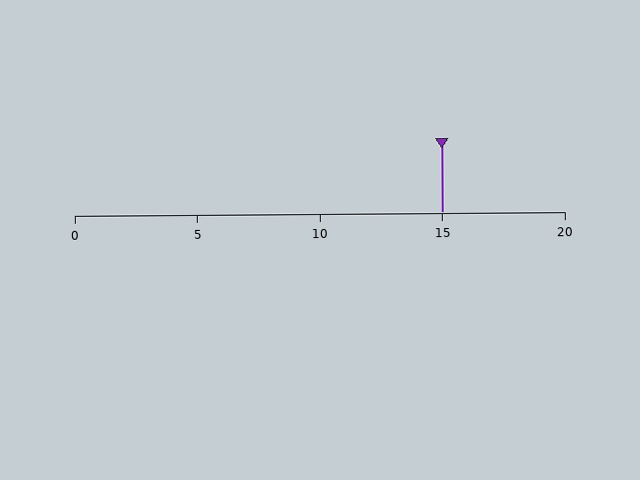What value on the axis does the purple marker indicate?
The marker indicates approximately 15.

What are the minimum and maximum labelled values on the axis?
The axis runs from 0 to 20.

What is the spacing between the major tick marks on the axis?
The major ticks are spaced 5 apart.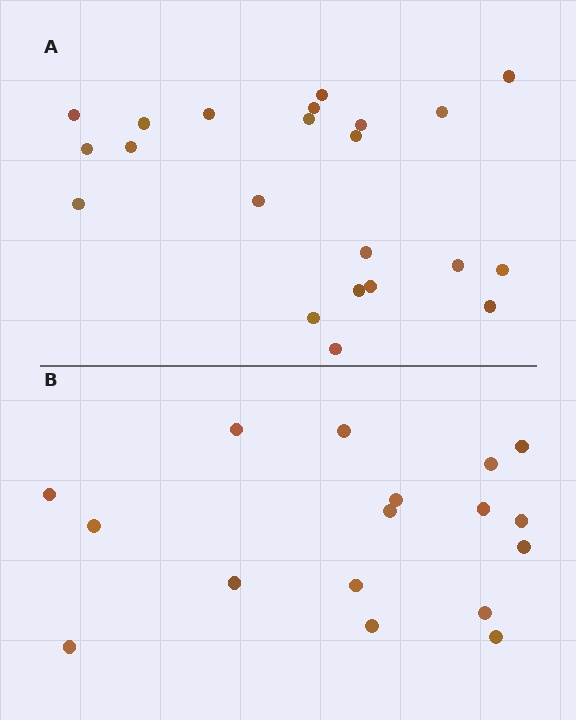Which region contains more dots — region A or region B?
Region A (the top region) has more dots.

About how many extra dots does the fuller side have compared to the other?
Region A has about 5 more dots than region B.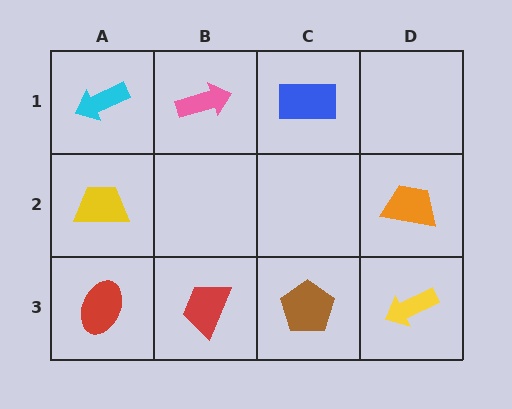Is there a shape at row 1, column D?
No, that cell is empty.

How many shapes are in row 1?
3 shapes.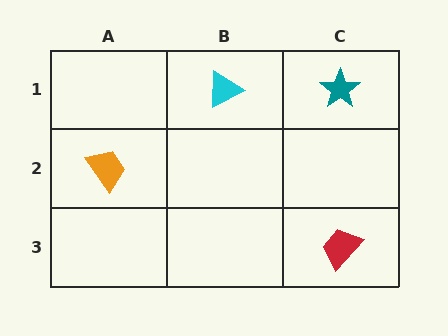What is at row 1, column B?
A cyan triangle.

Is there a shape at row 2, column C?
No, that cell is empty.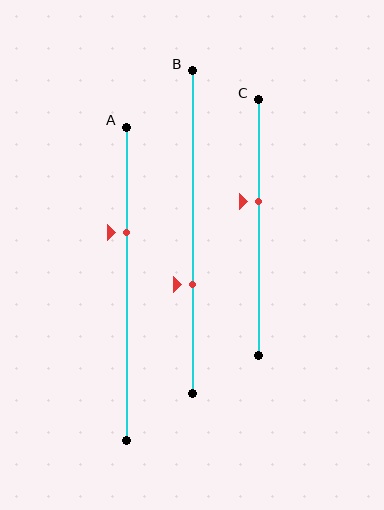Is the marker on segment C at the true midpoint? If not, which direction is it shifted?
No, the marker on segment C is shifted upward by about 10% of the segment length.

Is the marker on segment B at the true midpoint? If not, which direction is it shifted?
No, the marker on segment B is shifted downward by about 16% of the segment length.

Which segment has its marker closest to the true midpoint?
Segment C has its marker closest to the true midpoint.